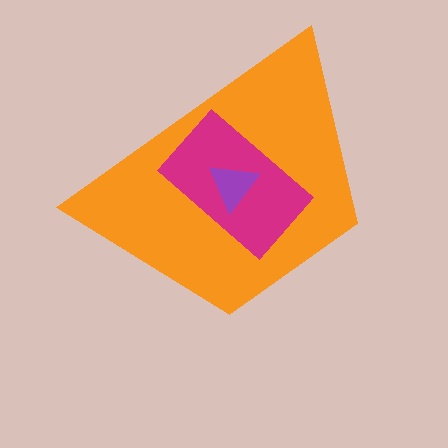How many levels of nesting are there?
3.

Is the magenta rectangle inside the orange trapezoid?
Yes.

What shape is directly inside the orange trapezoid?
The magenta rectangle.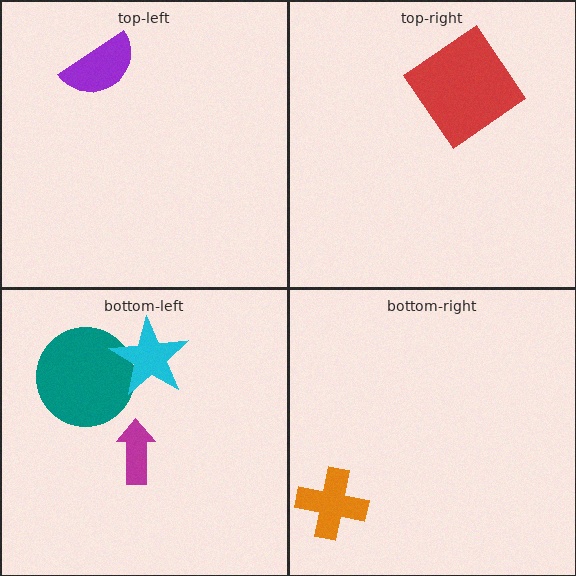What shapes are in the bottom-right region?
The orange cross.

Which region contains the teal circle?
The bottom-left region.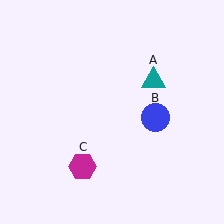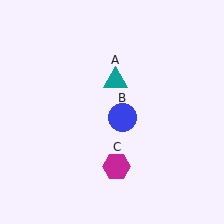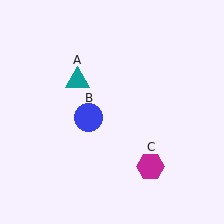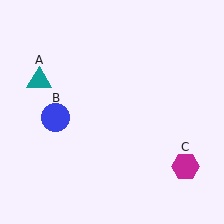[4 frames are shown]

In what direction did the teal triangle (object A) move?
The teal triangle (object A) moved left.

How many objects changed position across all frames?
3 objects changed position: teal triangle (object A), blue circle (object B), magenta hexagon (object C).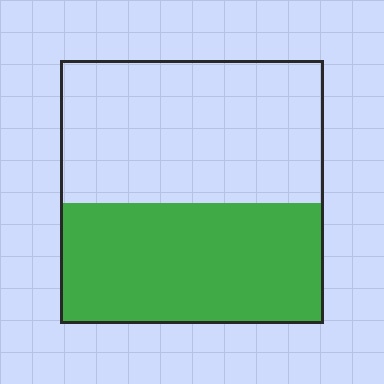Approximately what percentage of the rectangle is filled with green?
Approximately 45%.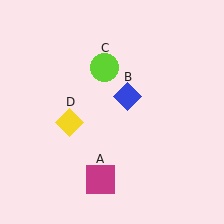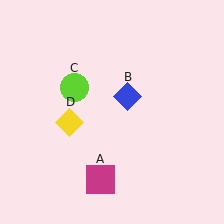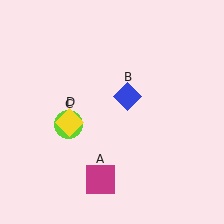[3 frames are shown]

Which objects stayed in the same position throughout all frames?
Magenta square (object A) and blue diamond (object B) and yellow diamond (object D) remained stationary.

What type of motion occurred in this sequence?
The lime circle (object C) rotated counterclockwise around the center of the scene.